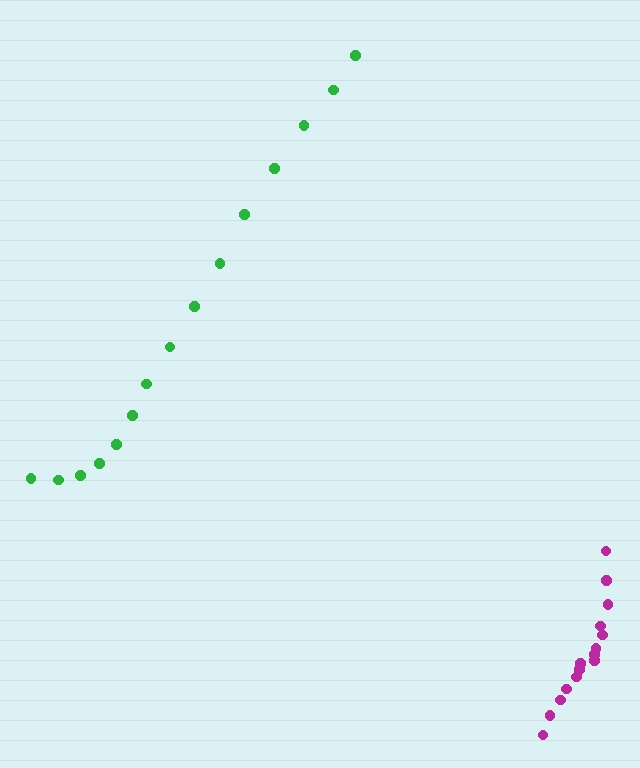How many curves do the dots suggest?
There are 2 distinct paths.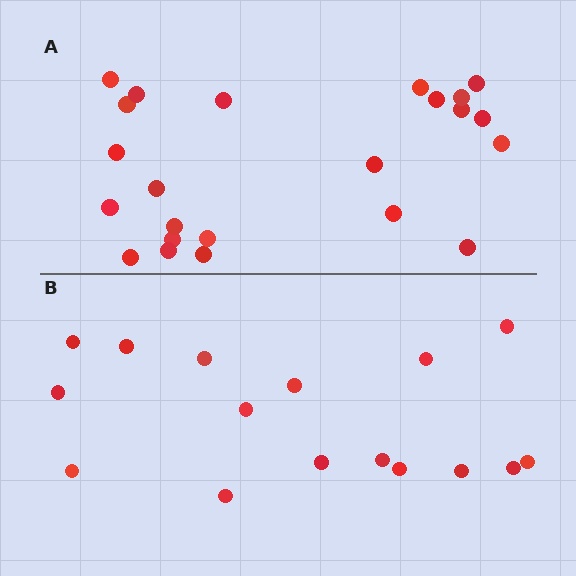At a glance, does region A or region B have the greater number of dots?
Region A (the top region) has more dots.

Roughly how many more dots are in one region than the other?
Region A has roughly 8 or so more dots than region B.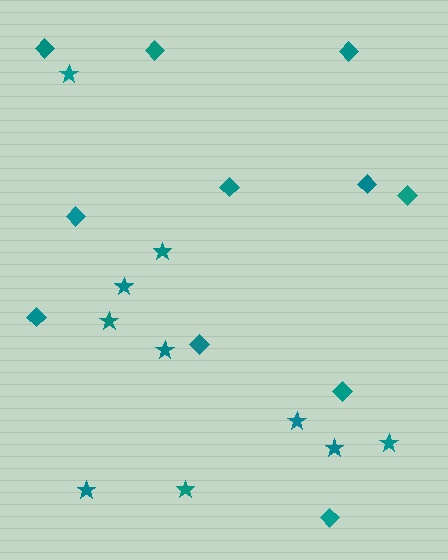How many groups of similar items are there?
There are 2 groups: one group of stars (10) and one group of diamonds (11).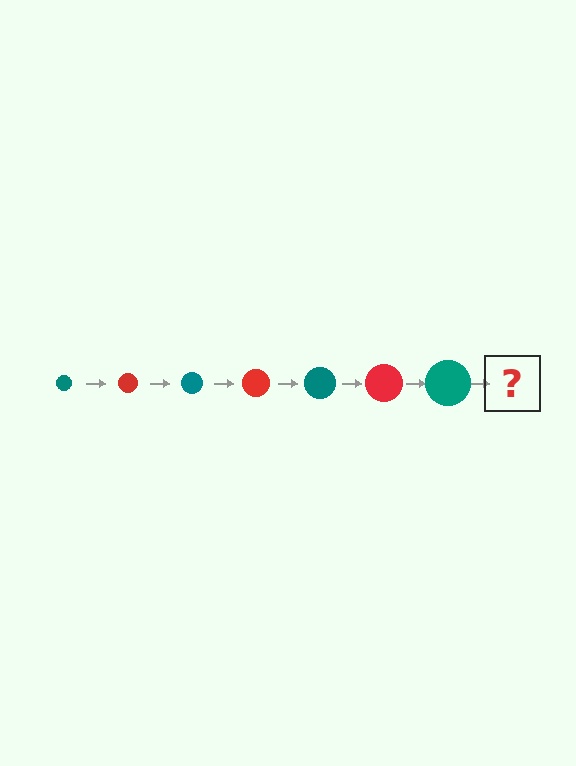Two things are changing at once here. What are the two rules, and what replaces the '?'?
The two rules are that the circle grows larger each step and the color cycles through teal and red. The '?' should be a red circle, larger than the previous one.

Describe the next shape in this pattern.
It should be a red circle, larger than the previous one.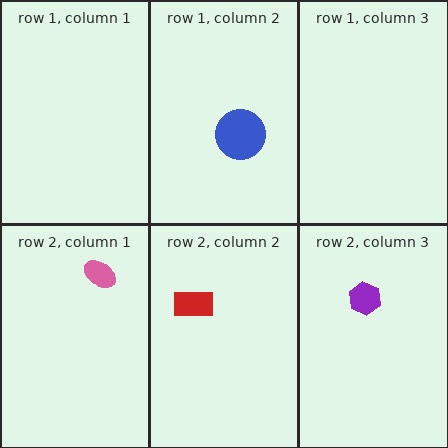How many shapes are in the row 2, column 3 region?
1.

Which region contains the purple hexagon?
The row 2, column 3 region.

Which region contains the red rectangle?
The row 2, column 2 region.